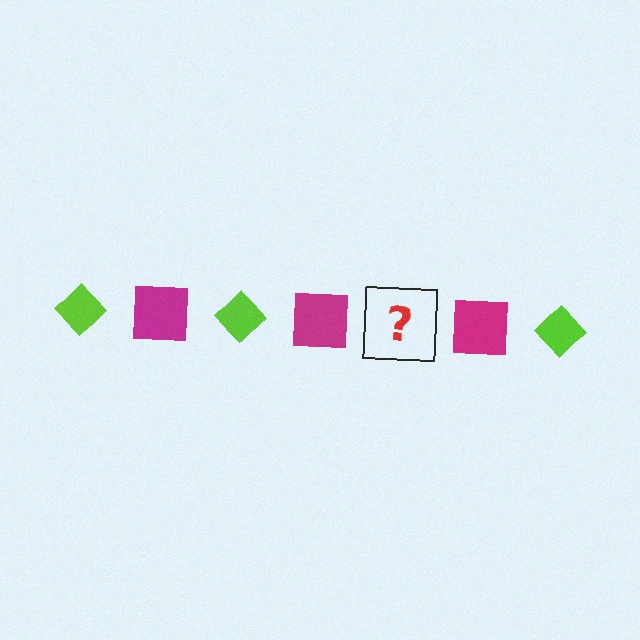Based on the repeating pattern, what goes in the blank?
The blank should be a lime diamond.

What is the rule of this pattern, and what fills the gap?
The rule is that the pattern alternates between lime diamond and magenta square. The gap should be filled with a lime diamond.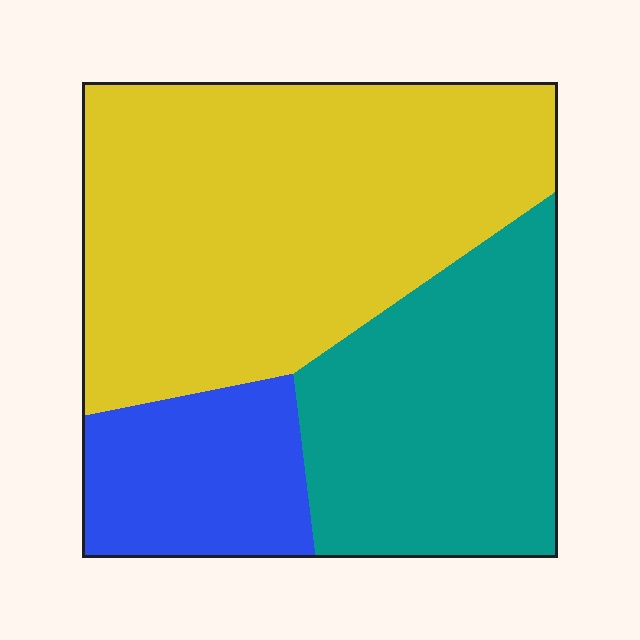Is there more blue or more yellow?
Yellow.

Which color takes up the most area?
Yellow, at roughly 55%.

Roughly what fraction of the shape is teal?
Teal takes up about one third (1/3) of the shape.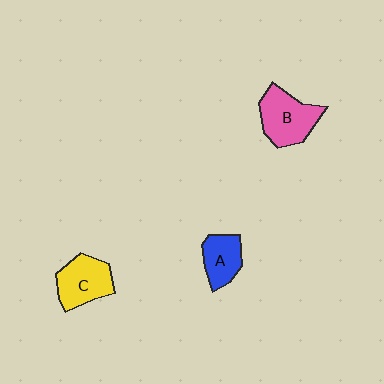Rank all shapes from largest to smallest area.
From largest to smallest: B (pink), C (yellow), A (blue).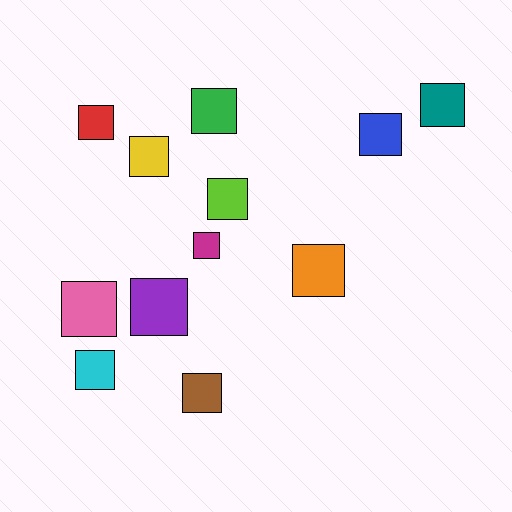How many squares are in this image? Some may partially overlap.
There are 12 squares.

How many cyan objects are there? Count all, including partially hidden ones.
There is 1 cyan object.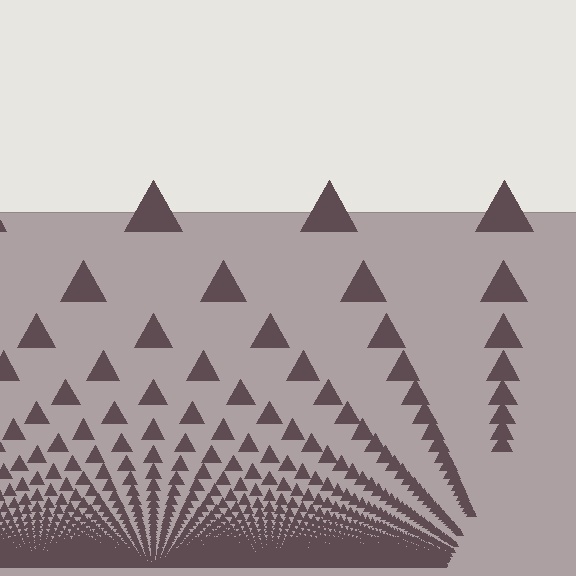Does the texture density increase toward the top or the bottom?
Density increases toward the bottom.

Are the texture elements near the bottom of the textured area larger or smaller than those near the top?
Smaller. The gradient is inverted — elements near the bottom are smaller and denser.